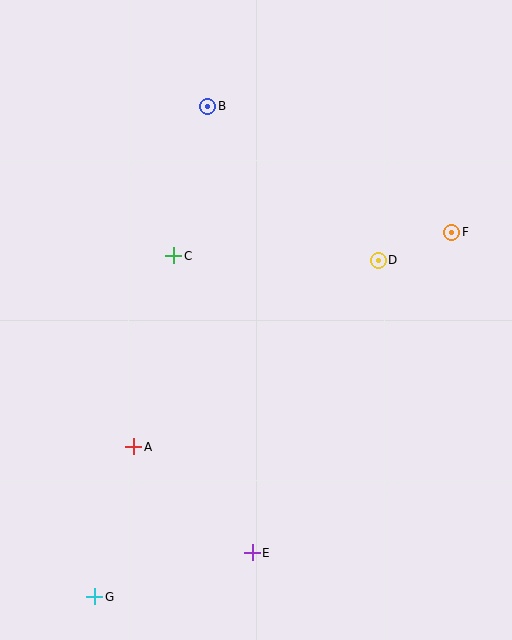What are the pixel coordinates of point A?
Point A is at (134, 447).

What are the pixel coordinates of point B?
Point B is at (208, 106).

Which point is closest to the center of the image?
Point C at (174, 256) is closest to the center.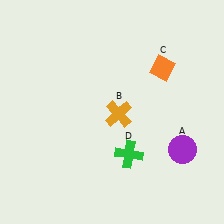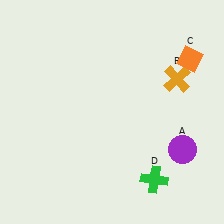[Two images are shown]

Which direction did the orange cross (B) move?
The orange cross (B) moved right.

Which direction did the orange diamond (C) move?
The orange diamond (C) moved right.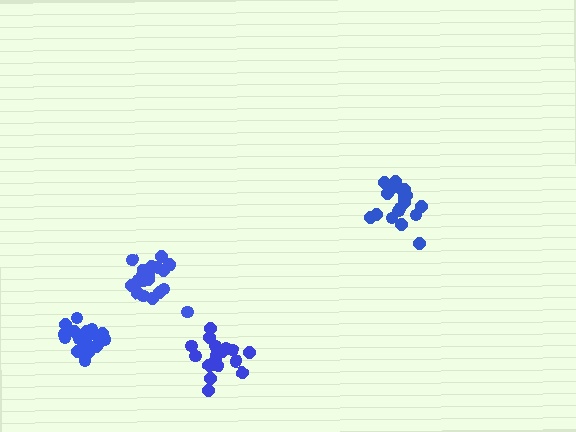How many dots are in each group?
Group 1: 18 dots, Group 2: 19 dots, Group 3: 19 dots, Group 4: 21 dots (77 total).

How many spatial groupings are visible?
There are 4 spatial groupings.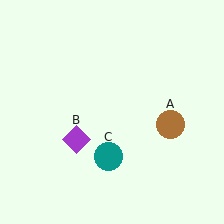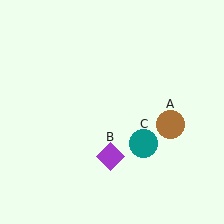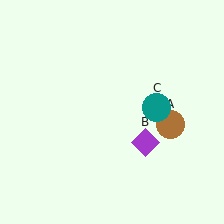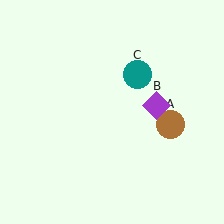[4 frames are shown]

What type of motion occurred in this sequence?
The purple diamond (object B), teal circle (object C) rotated counterclockwise around the center of the scene.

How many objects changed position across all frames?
2 objects changed position: purple diamond (object B), teal circle (object C).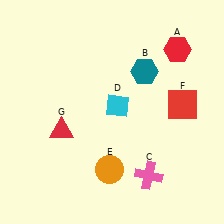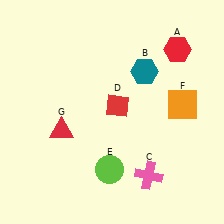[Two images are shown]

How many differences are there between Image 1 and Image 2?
There are 3 differences between the two images.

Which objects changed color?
D changed from cyan to red. E changed from orange to lime. F changed from red to orange.